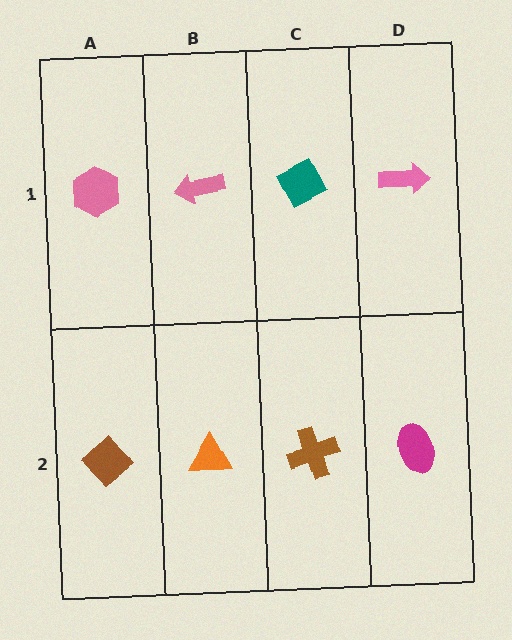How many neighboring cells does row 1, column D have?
2.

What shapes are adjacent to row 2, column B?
A pink arrow (row 1, column B), a brown diamond (row 2, column A), a brown cross (row 2, column C).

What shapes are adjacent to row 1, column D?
A magenta ellipse (row 2, column D), a teal diamond (row 1, column C).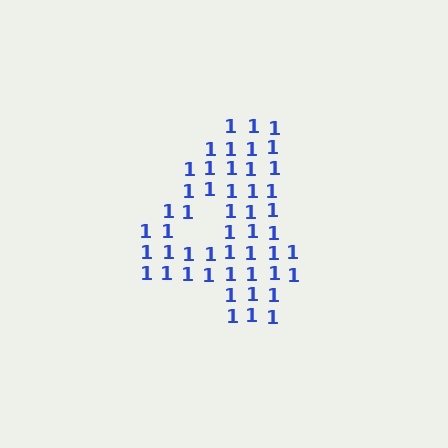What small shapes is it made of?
It is made of small digit 1's.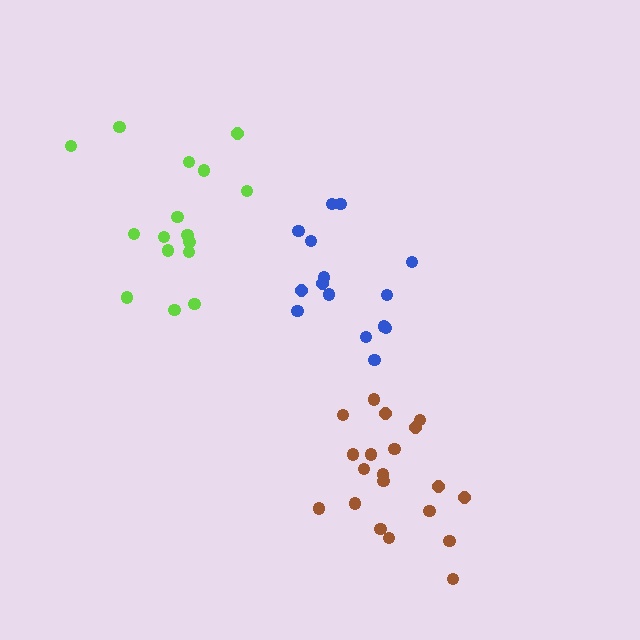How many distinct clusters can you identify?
There are 3 distinct clusters.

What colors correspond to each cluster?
The clusters are colored: blue, brown, lime.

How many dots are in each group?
Group 1: 15 dots, Group 2: 20 dots, Group 3: 16 dots (51 total).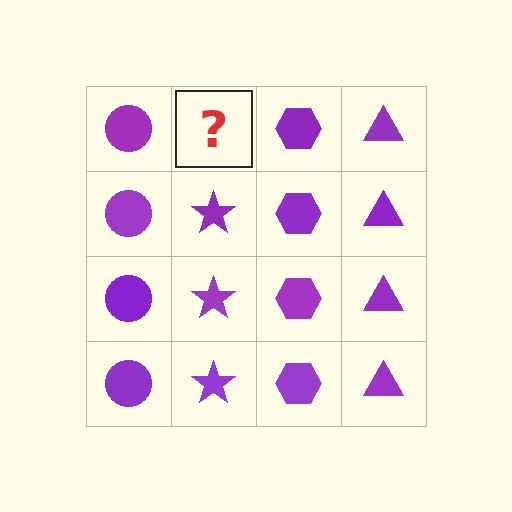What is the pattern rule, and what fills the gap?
The rule is that each column has a consistent shape. The gap should be filled with a purple star.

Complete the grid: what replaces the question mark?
The question mark should be replaced with a purple star.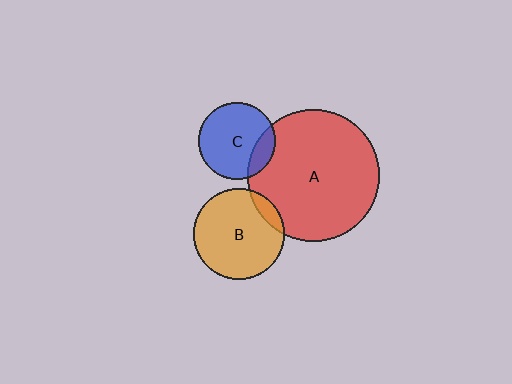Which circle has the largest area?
Circle A (red).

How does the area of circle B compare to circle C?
Approximately 1.4 times.